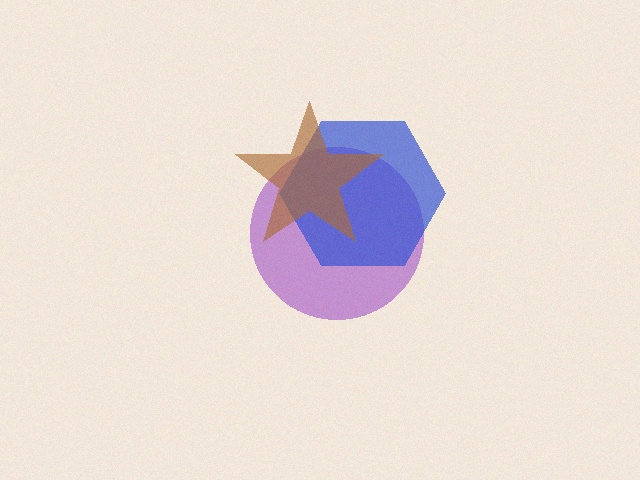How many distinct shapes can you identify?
There are 3 distinct shapes: a purple circle, a blue hexagon, a brown star.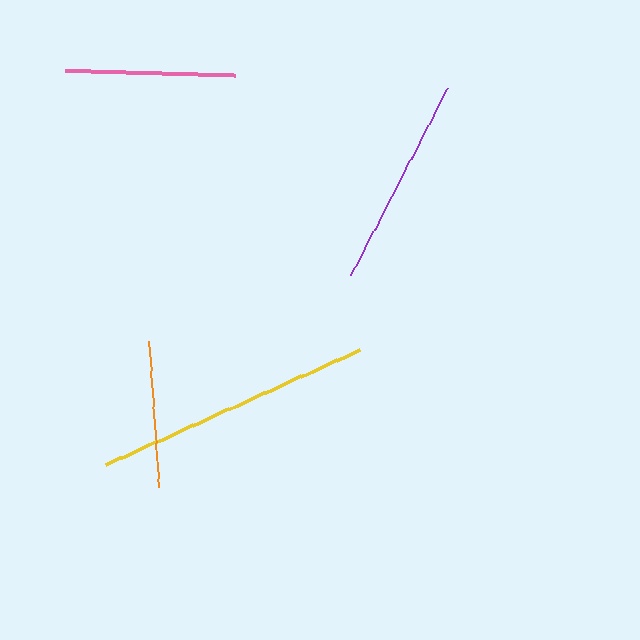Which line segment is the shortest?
The orange line is the shortest at approximately 146 pixels.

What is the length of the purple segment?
The purple segment is approximately 209 pixels long.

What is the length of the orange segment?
The orange segment is approximately 146 pixels long.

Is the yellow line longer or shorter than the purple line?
The yellow line is longer than the purple line.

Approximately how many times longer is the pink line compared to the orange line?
The pink line is approximately 1.2 times the length of the orange line.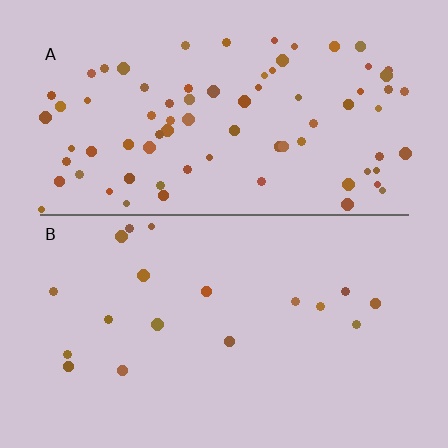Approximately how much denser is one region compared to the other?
Approximately 4.4× — region A over region B.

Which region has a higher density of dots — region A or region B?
A (the top).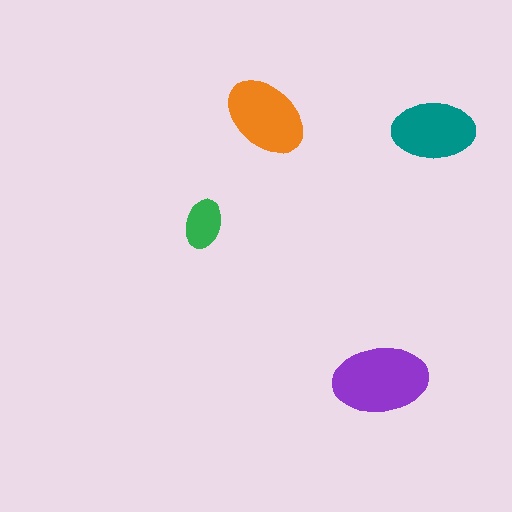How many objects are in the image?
There are 4 objects in the image.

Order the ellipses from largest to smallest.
the purple one, the orange one, the teal one, the green one.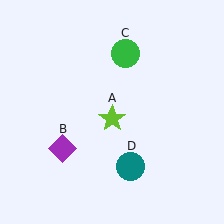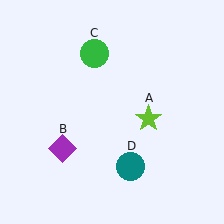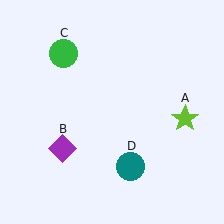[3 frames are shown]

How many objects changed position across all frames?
2 objects changed position: lime star (object A), green circle (object C).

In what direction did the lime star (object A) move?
The lime star (object A) moved right.